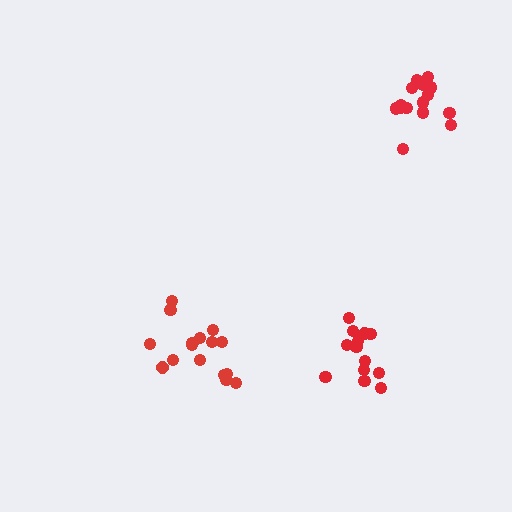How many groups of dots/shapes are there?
There are 3 groups.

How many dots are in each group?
Group 1: 13 dots, Group 2: 16 dots, Group 3: 15 dots (44 total).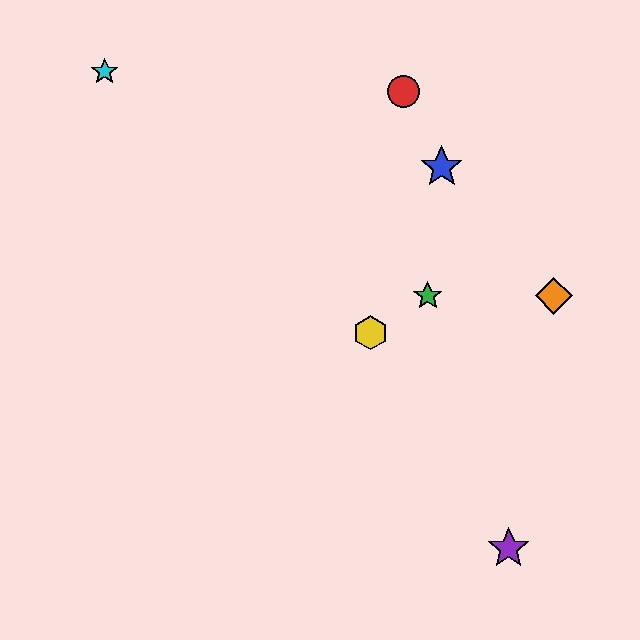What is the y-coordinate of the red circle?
The red circle is at y≈92.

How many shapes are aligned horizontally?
2 shapes (the green star, the orange diamond) are aligned horizontally.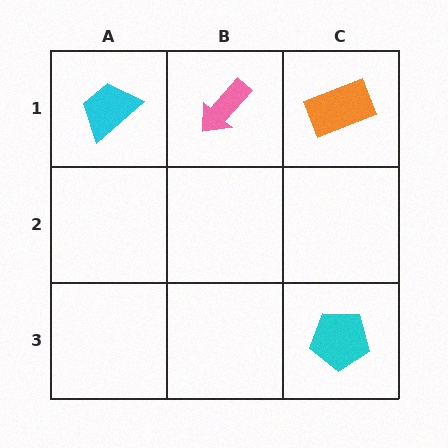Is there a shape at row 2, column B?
No, that cell is empty.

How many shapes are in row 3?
1 shape.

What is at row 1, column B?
A pink arrow.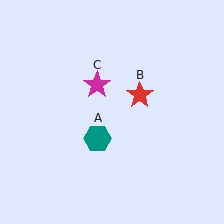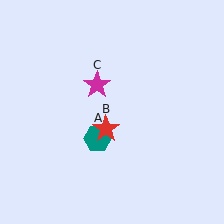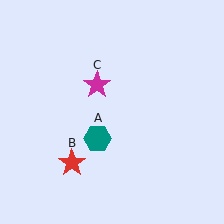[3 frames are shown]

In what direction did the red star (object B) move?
The red star (object B) moved down and to the left.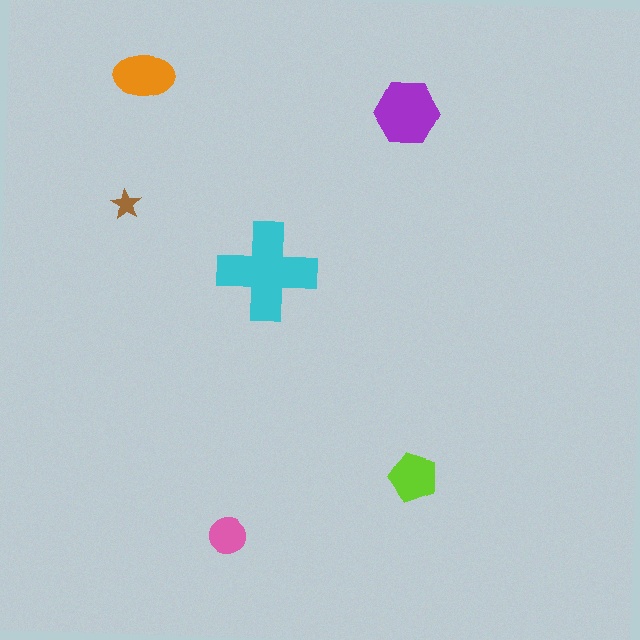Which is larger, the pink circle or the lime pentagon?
The lime pentagon.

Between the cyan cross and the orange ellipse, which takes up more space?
The cyan cross.